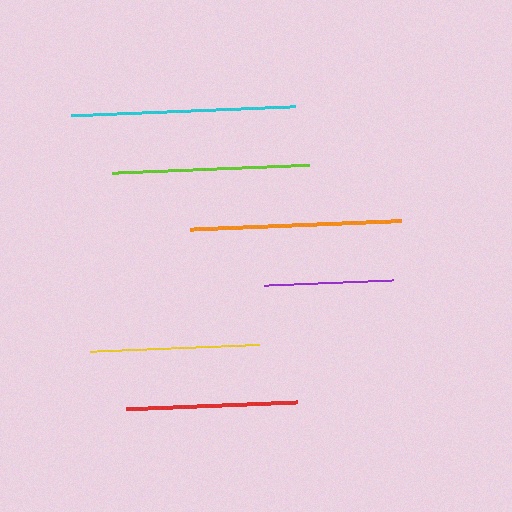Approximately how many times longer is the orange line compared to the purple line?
The orange line is approximately 1.6 times the length of the purple line.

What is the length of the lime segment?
The lime segment is approximately 197 pixels long.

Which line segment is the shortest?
The purple line is the shortest at approximately 129 pixels.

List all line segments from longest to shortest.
From longest to shortest: cyan, orange, lime, red, yellow, purple.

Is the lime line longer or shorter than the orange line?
The orange line is longer than the lime line.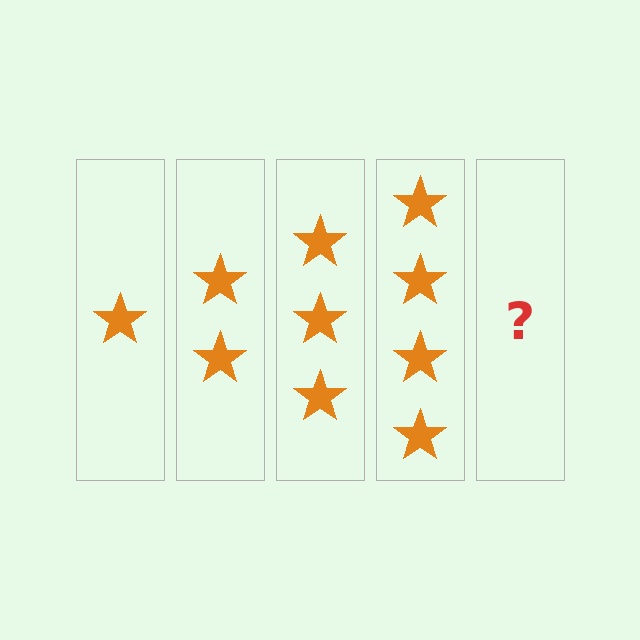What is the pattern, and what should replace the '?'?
The pattern is that each step adds one more star. The '?' should be 5 stars.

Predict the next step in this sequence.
The next step is 5 stars.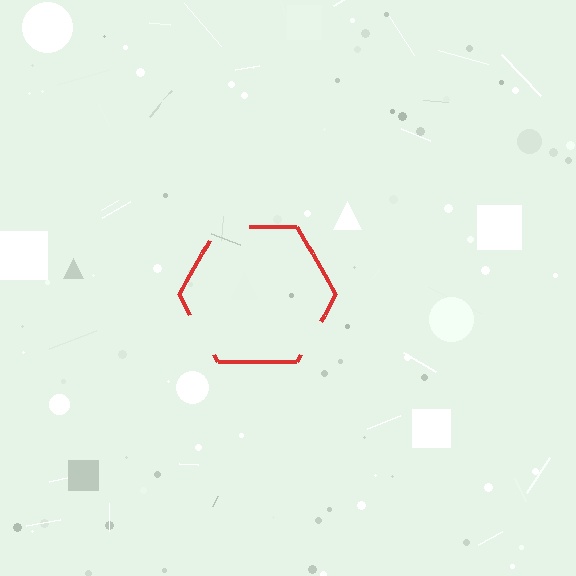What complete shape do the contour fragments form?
The contour fragments form a hexagon.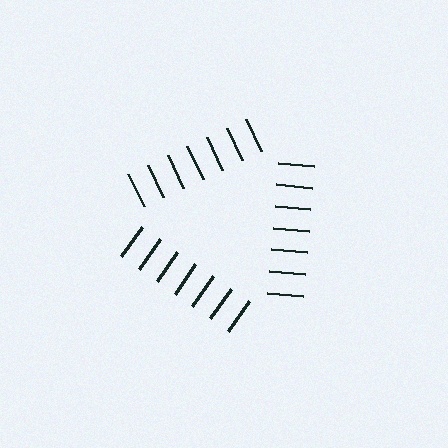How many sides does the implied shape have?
3 sides — the line-ends trace a triangle.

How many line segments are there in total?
21 — 7 along each of the 3 edges.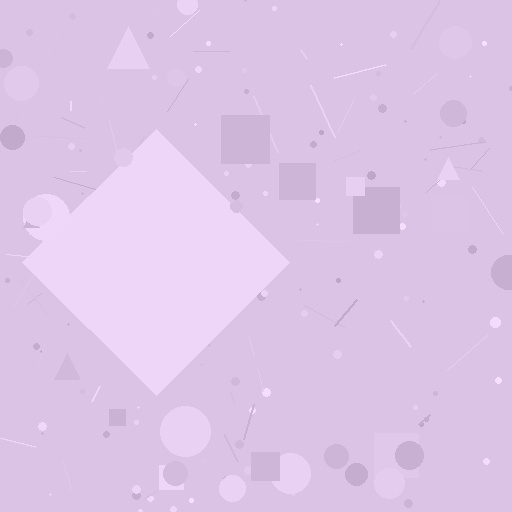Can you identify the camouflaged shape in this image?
The camouflaged shape is a diamond.